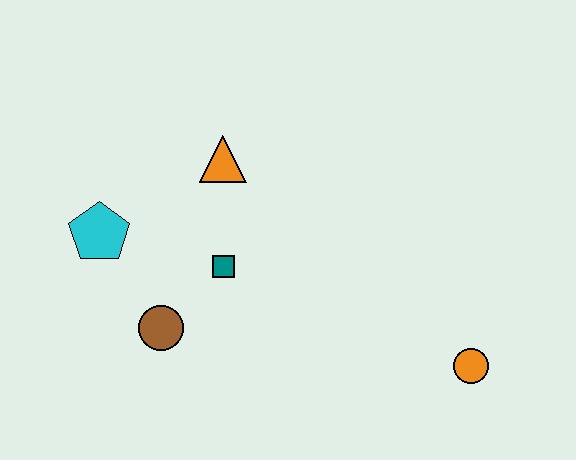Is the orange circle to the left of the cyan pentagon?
No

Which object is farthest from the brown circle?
The orange circle is farthest from the brown circle.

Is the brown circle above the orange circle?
Yes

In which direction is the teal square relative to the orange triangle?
The teal square is below the orange triangle.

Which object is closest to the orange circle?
The teal square is closest to the orange circle.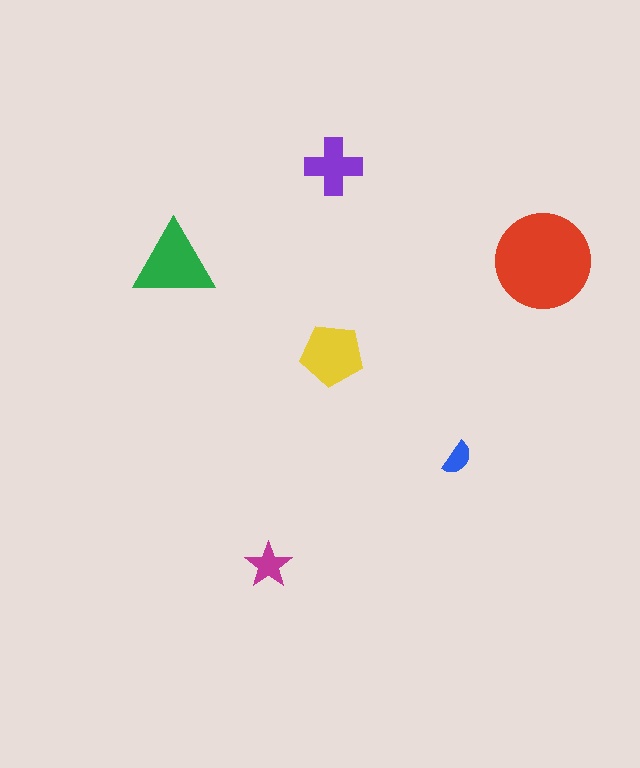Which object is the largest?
The red circle.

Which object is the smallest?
The blue semicircle.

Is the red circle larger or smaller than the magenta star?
Larger.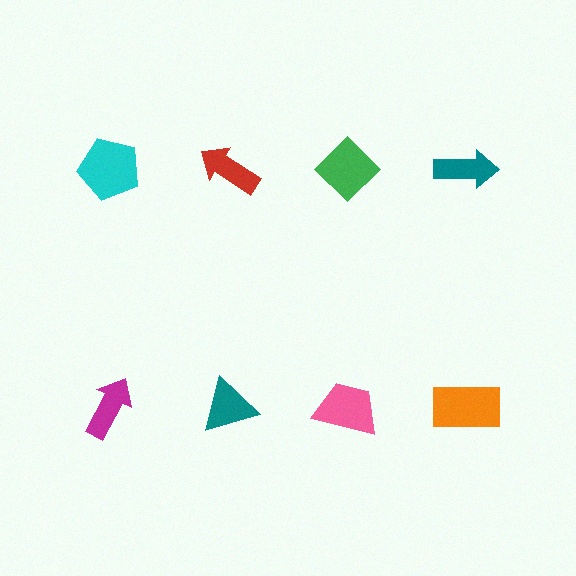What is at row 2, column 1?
A magenta arrow.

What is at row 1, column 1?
A cyan pentagon.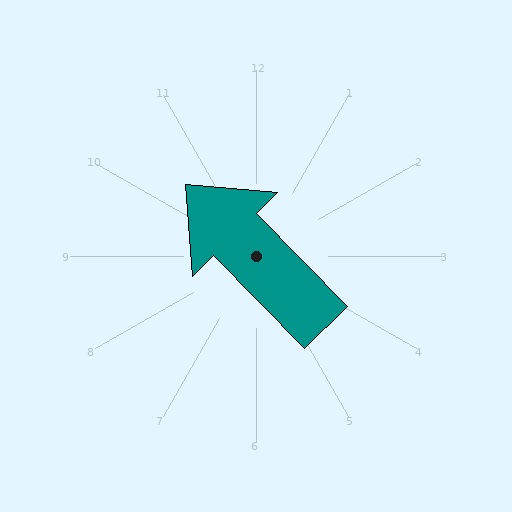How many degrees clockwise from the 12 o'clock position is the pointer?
Approximately 316 degrees.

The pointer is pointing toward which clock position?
Roughly 11 o'clock.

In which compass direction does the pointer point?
Northwest.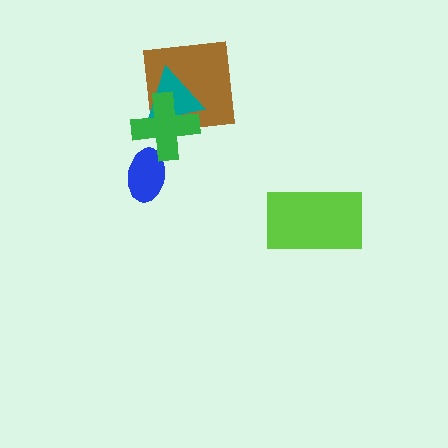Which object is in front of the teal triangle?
The green cross is in front of the teal triangle.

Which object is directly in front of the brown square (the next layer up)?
The teal triangle is directly in front of the brown square.